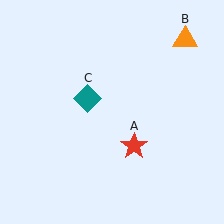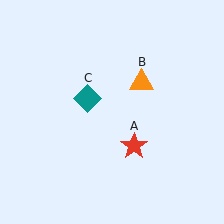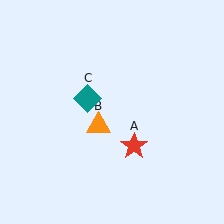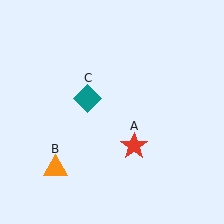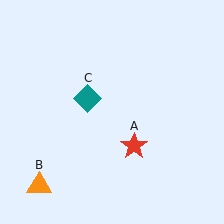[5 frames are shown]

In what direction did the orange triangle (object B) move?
The orange triangle (object B) moved down and to the left.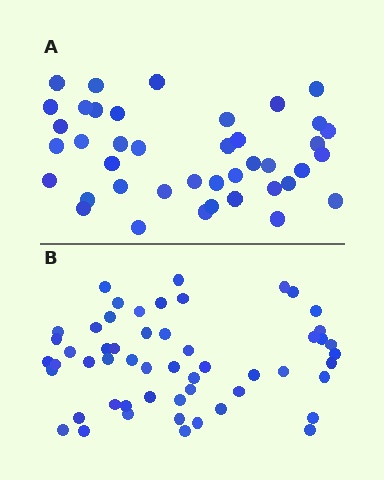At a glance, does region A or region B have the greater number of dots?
Region B (the bottom region) has more dots.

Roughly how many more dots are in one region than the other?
Region B has approximately 15 more dots than region A.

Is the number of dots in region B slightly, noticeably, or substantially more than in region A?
Region B has noticeably more, but not dramatically so. The ratio is roughly 1.3 to 1.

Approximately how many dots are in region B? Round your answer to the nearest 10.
About 50 dots. (The exact count is 54, which rounds to 50.)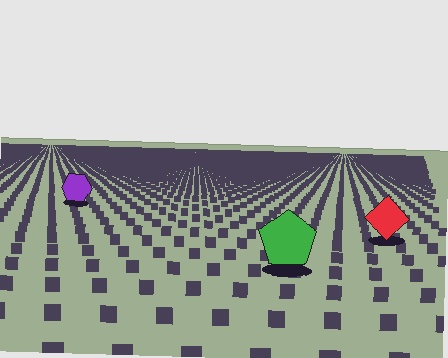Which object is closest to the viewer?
The green pentagon is closest. The texture marks near it are larger and more spread out.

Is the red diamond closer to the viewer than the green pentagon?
No. The green pentagon is closer — you can tell from the texture gradient: the ground texture is coarser near it.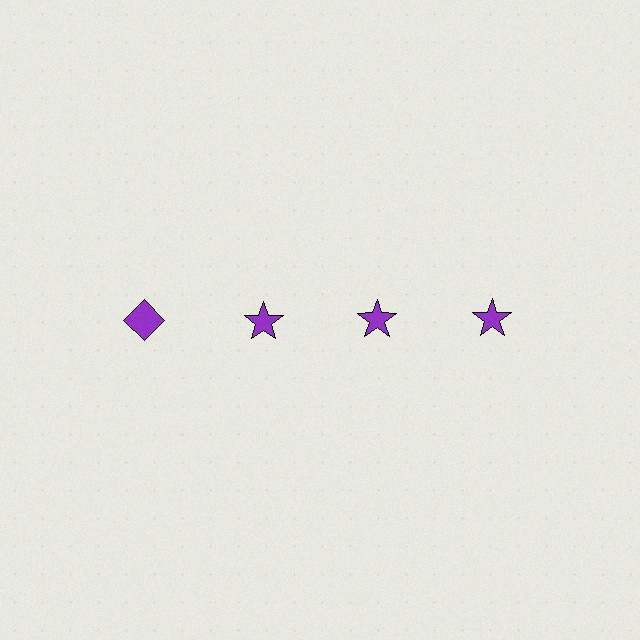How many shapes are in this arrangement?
There are 4 shapes arranged in a grid pattern.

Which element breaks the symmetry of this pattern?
The purple diamond in the top row, leftmost column breaks the symmetry. All other shapes are purple stars.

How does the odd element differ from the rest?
It has a different shape: diamond instead of star.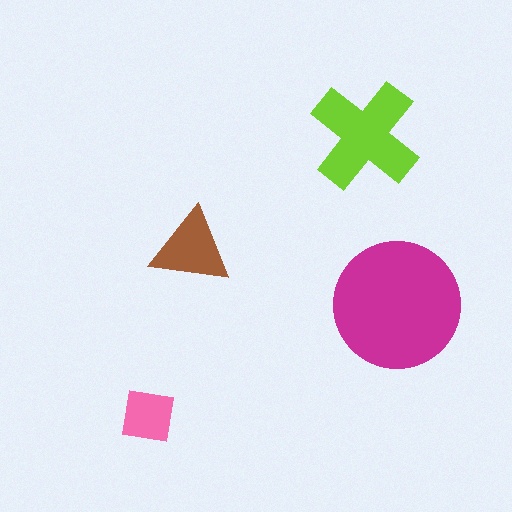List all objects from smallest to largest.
The pink square, the brown triangle, the lime cross, the magenta circle.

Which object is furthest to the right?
The magenta circle is rightmost.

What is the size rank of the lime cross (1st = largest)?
2nd.